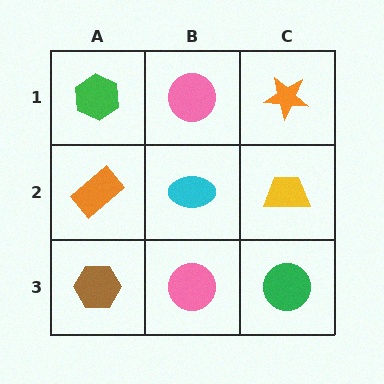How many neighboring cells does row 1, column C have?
2.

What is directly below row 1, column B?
A cyan ellipse.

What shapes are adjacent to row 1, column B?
A cyan ellipse (row 2, column B), a green hexagon (row 1, column A), an orange star (row 1, column C).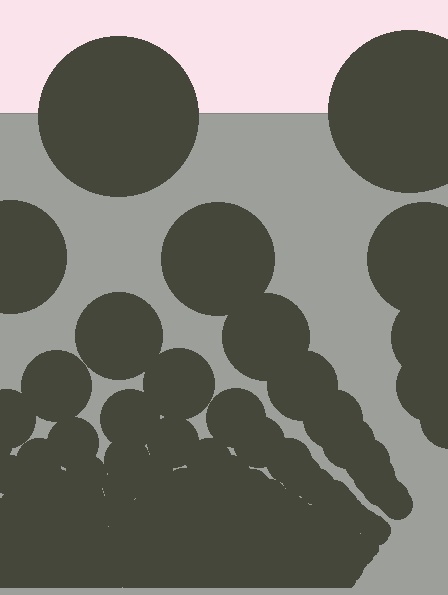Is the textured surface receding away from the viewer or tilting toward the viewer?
The surface appears to tilt toward the viewer. Texture elements get larger and sparser toward the top.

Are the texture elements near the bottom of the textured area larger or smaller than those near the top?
Smaller. The gradient is inverted — elements near the bottom are smaller and denser.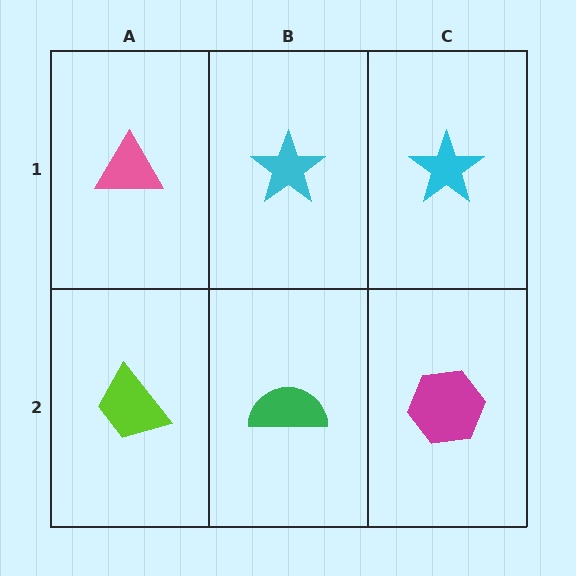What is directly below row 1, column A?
A lime trapezoid.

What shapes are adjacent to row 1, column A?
A lime trapezoid (row 2, column A), a cyan star (row 1, column B).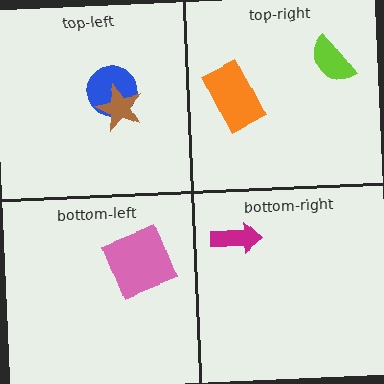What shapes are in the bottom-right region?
The magenta arrow.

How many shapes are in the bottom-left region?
1.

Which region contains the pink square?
The bottom-left region.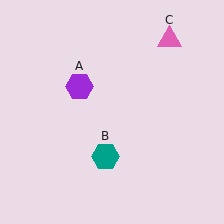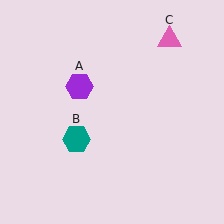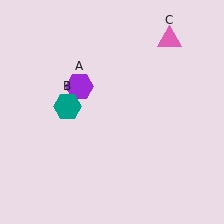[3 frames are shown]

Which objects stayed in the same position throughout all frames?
Purple hexagon (object A) and pink triangle (object C) remained stationary.